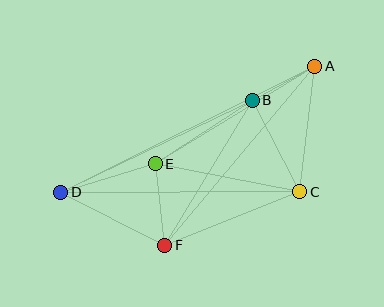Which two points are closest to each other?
Points A and B are closest to each other.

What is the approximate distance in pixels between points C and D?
The distance between C and D is approximately 239 pixels.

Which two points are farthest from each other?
Points A and D are farthest from each other.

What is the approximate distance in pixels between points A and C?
The distance between A and C is approximately 126 pixels.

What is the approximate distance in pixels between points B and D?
The distance between B and D is approximately 212 pixels.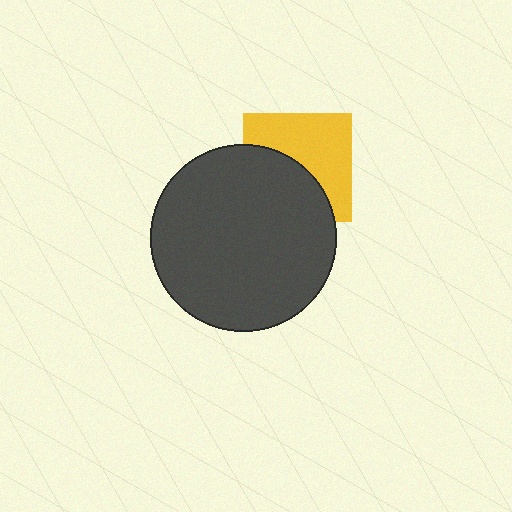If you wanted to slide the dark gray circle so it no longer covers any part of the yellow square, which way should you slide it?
Slide it down — that is the most direct way to separate the two shapes.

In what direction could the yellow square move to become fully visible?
The yellow square could move up. That would shift it out from behind the dark gray circle entirely.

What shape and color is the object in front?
The object in front is a dark gray circle.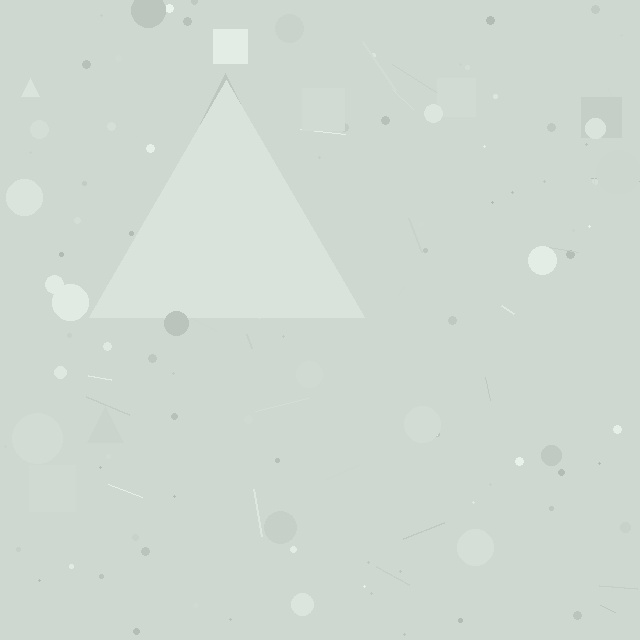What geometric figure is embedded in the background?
A triangle is embedded in the background.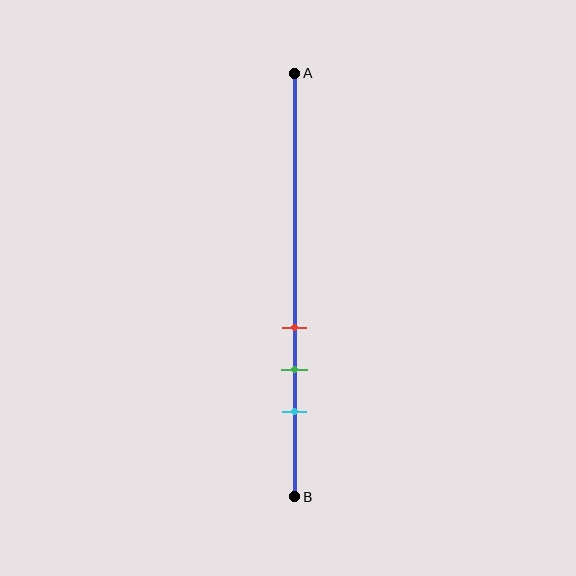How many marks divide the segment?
There are 3 marks dividing the segment.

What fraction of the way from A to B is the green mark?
The green mark is approximately 70% (0.7) of the way from A to B.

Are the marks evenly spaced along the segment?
Yes, the marks are approximately evenly spaced.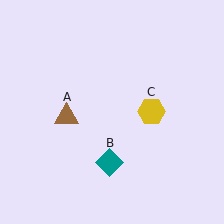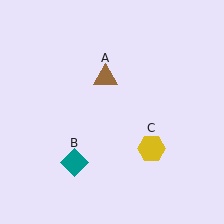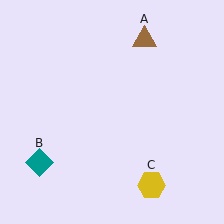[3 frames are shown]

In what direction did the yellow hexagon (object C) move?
The yellow hexagon (object C) moved down.